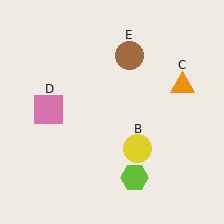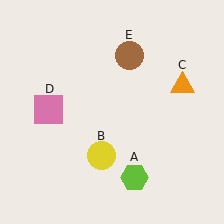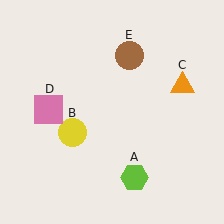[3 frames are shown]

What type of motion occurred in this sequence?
The yellow circle (object B) rotated clockwise around the center of the scene.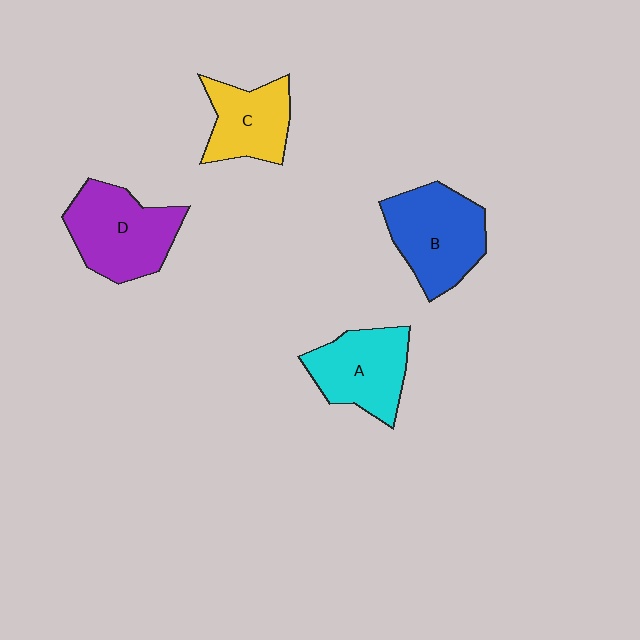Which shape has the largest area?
Shape D (purple).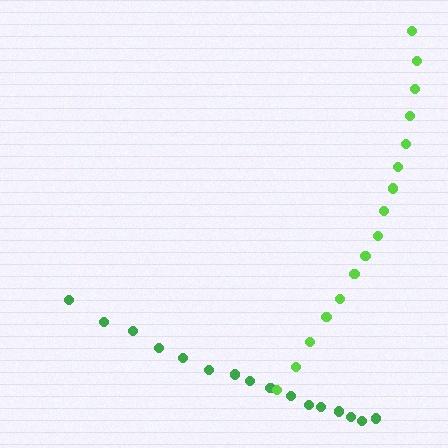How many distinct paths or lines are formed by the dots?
There are 2 distinct paths.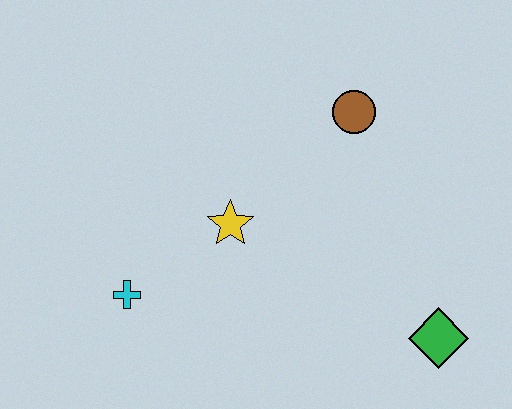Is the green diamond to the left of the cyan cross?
No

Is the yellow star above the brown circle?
No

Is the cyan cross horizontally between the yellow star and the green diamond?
No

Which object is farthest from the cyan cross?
The green diamond is farthest from the cyan cross.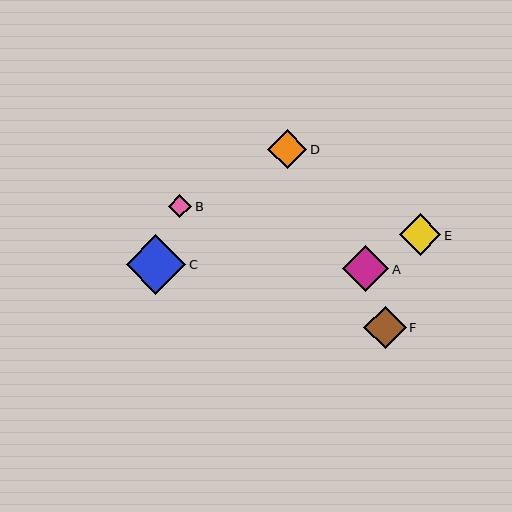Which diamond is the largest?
Diamond C is the largest with a size of approximately 60 pixels.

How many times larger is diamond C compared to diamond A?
Diamond C is approximately 1.3 times the size of diamond A.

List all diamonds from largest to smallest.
From largest to smallest: C, A, F, E, D, B.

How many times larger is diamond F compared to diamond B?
Diamond F is approximately 1.8 times the size of diamond B.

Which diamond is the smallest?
Diamond B is the smallest with a size of approximately 23 pixels.